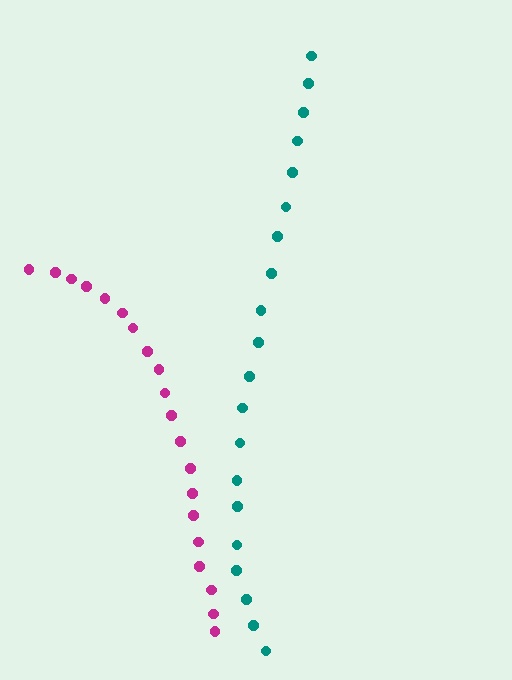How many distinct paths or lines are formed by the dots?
There are 2 distinct paths.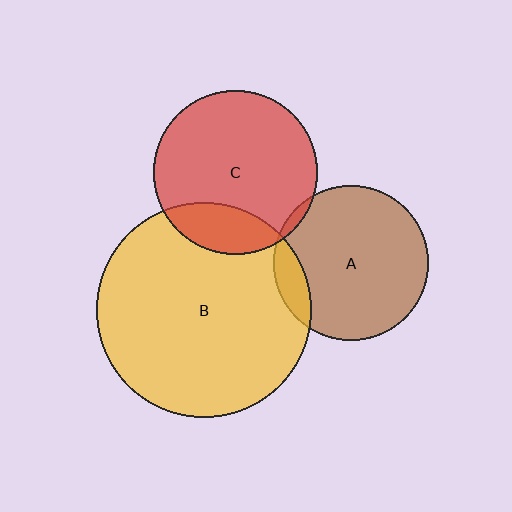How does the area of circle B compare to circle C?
Approximately 1.7 times.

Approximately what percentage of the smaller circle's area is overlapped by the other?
Approximately 10%.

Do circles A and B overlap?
Yes.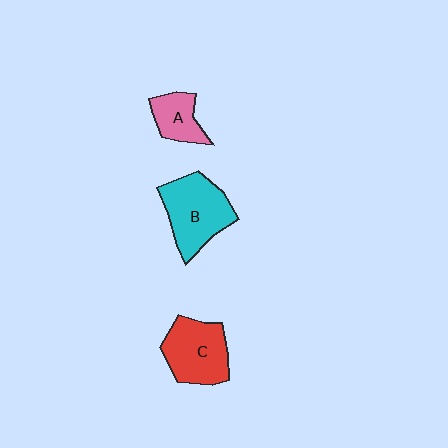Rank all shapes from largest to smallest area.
From largest to smallest: B (cyan), C (red), A (pink).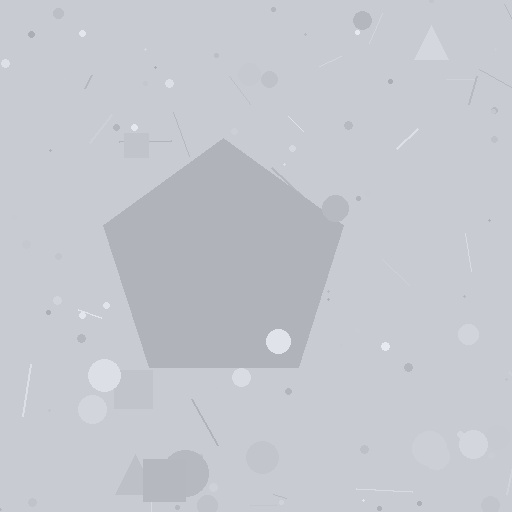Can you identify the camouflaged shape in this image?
The camouflaged shape is a pentagon.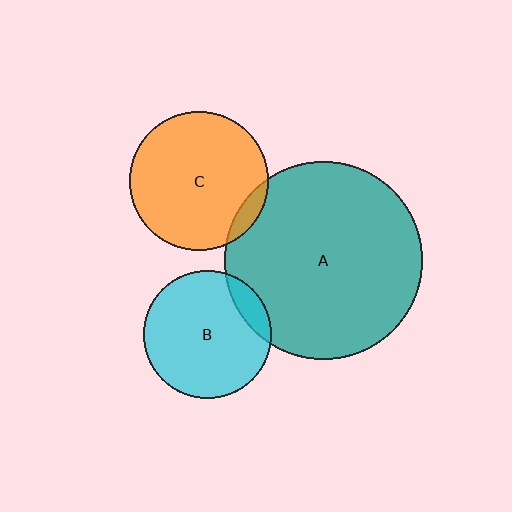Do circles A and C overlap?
Yes.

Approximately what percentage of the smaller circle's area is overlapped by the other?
Approximately 5%.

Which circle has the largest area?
Circle A (teal).